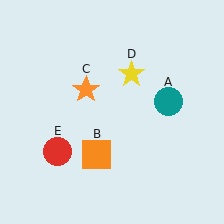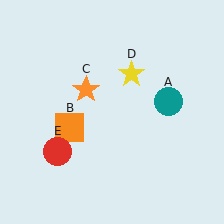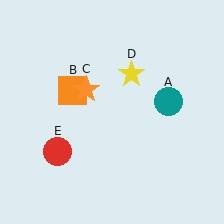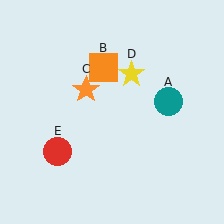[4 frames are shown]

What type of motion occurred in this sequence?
The orange square (object B) rotated clockwise around the center of the scene.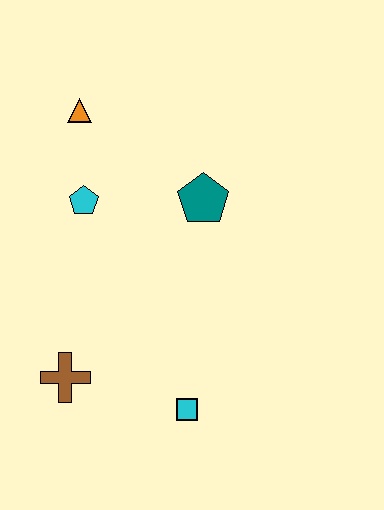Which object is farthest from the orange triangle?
The cyan square is farthest from the orange triangle.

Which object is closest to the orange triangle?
The cyan pentagon is closest to the orange triangle.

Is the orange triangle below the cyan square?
No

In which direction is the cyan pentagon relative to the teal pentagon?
The cyan pentagon is to the left of the teal pentagon.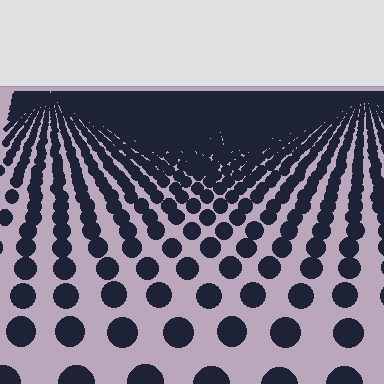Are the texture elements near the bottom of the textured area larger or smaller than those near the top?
Larger. Near the bottom, elements are closer to the viewer and appear at a bigger on-screen size.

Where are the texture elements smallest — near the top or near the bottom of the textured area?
Near the top.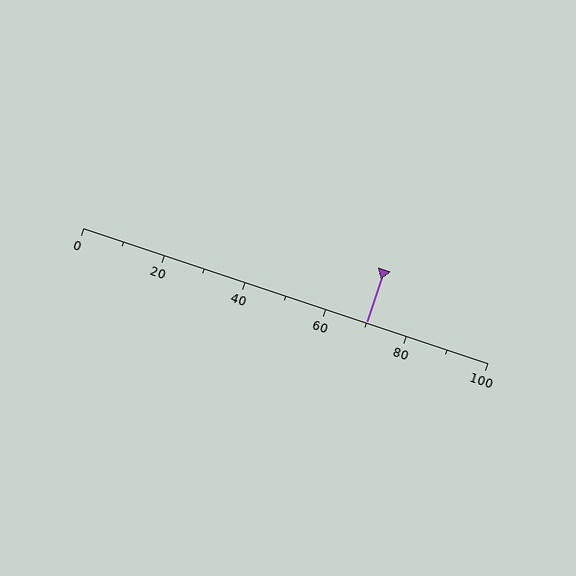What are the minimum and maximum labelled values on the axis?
The axis runs from 0 to 100.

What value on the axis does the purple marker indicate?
The marker indicates approximately 70.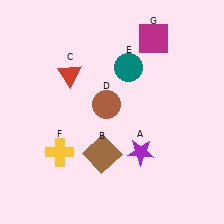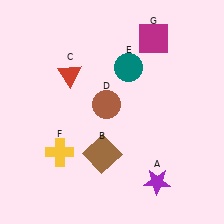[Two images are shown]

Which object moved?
The purple star (A) moved down.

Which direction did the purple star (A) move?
The purple star (A) moved down.